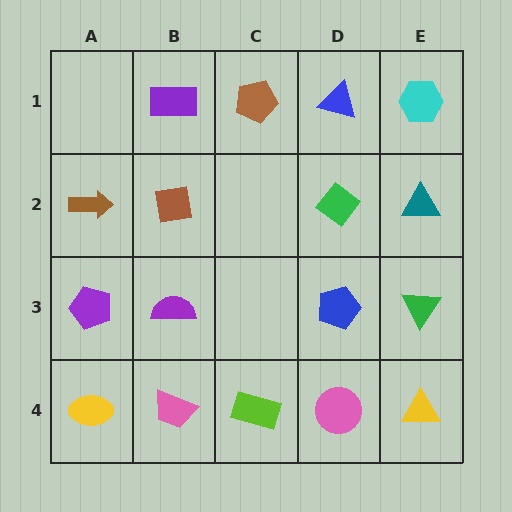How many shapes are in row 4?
5 shapes.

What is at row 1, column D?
A blue triangle.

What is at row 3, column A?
A purple pentagon.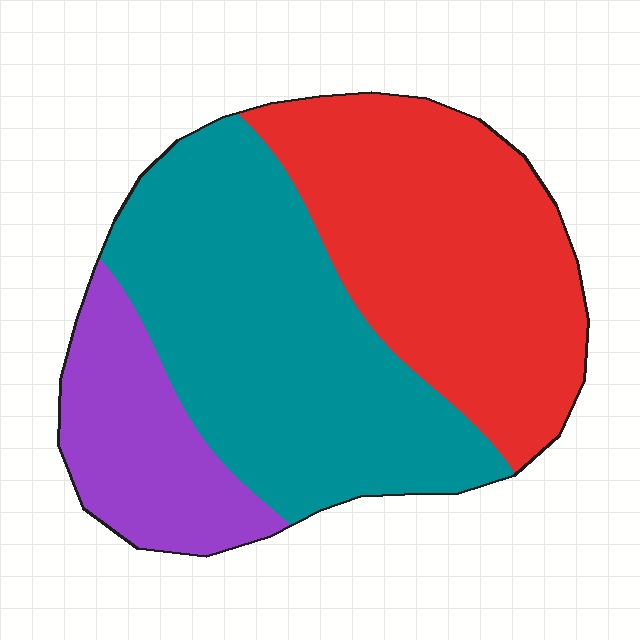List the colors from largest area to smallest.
From largest to smallest: teal, red, purple.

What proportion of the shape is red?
Red covers 39% of the shape.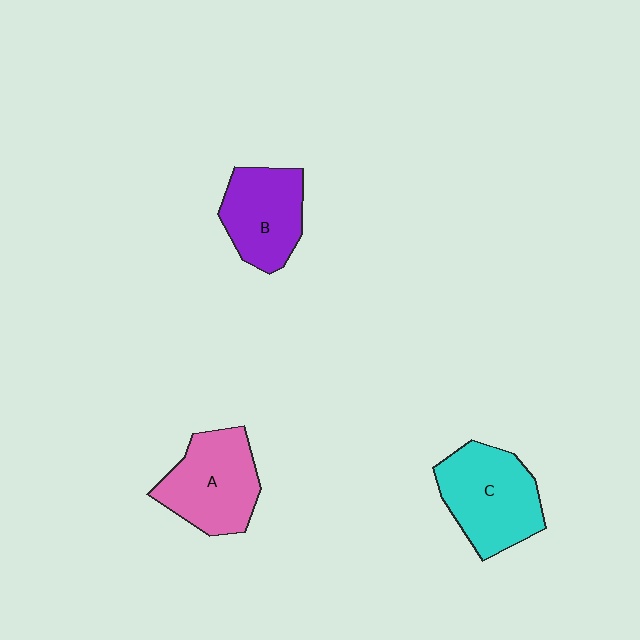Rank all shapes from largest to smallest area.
From largest to smallest: C (cyan), A (pink), B (purple).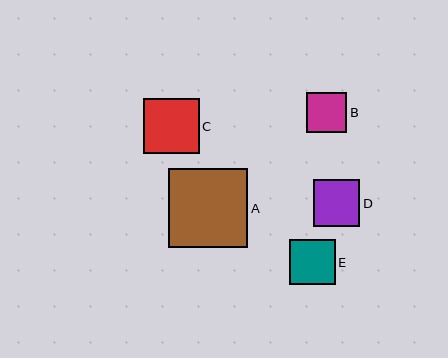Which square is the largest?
Square A is the largest with a size of approximately 79 pixels.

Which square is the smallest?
Square B is the smallest with a size of approximately 40 pixels.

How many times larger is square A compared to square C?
Square A is approximately 1.4 times the size of square C.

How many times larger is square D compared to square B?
Square D is approximately 1.2 times the size of square B.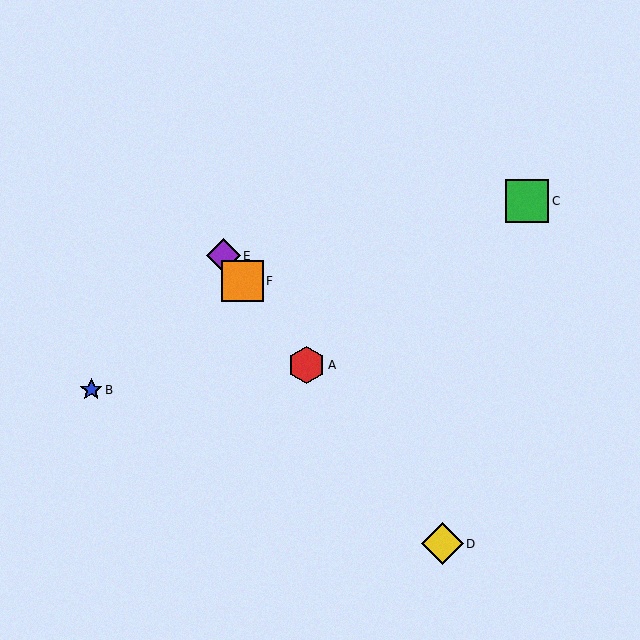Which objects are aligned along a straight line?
Objects A, D, E, F are aligned along a straight line.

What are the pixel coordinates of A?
Object A is at (306, 365).